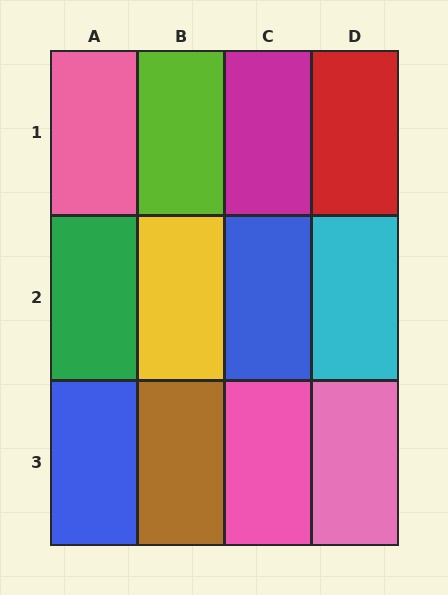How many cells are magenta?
1 cell is magenta.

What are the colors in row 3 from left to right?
Blue, brown, pink, pink.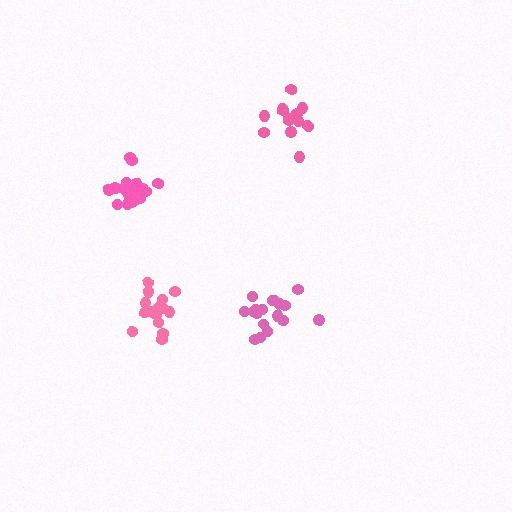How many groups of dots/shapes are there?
There are 4 groups.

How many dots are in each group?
Group 1: 17 dots, Group 2: 19 dots, Group 3: 18 dots, Group 4: 14 dots (68 total).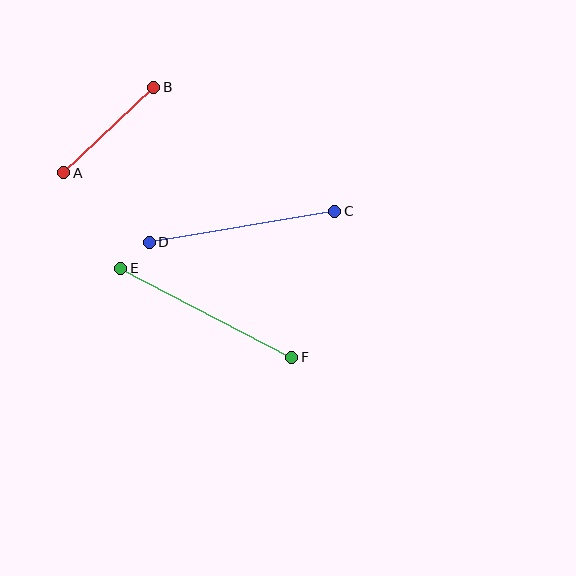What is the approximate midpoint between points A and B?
The midpoint is at approximately (109, 130) pixels.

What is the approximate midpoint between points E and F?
The midpoint is at approximately (206, 313) pixels.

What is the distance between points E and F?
The distance is approximately 193 pixels.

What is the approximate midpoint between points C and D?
The midpoint is at approximately (242, 227) pixels.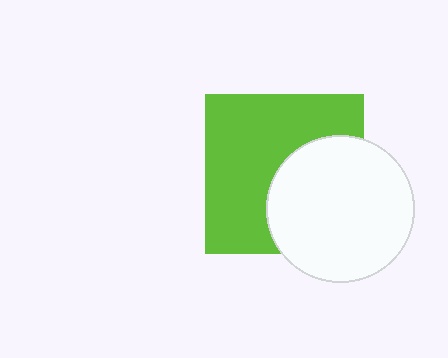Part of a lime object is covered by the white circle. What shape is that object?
It is a square.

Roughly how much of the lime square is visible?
About half of it is visible (roughly 60%).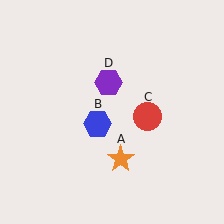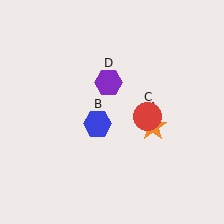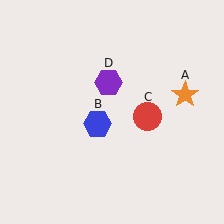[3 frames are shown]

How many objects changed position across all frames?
1 object changed position: orange star (object A).